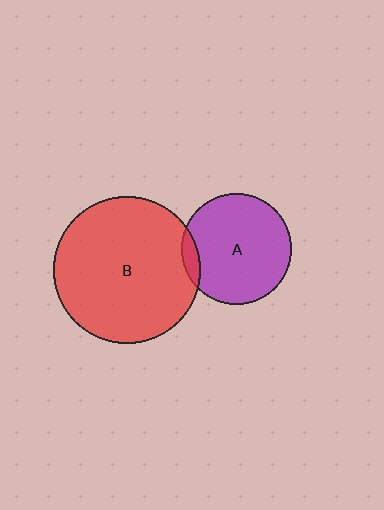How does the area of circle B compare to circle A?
Approximately 1.8 times.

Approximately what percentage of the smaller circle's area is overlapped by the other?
Approximately 10%.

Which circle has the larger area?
Circle B (red).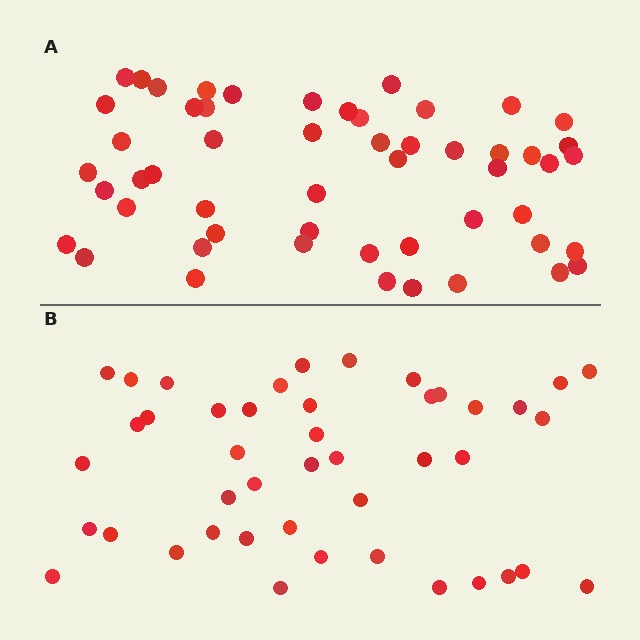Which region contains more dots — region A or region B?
Region A (the top region) has more dots.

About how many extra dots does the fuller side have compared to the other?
Region A has roughly 8 or so more dots than region B.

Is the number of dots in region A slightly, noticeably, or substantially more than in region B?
Region A has only slightly more — the two regions are fairly close. The ratio is roughly 1.2 to 1.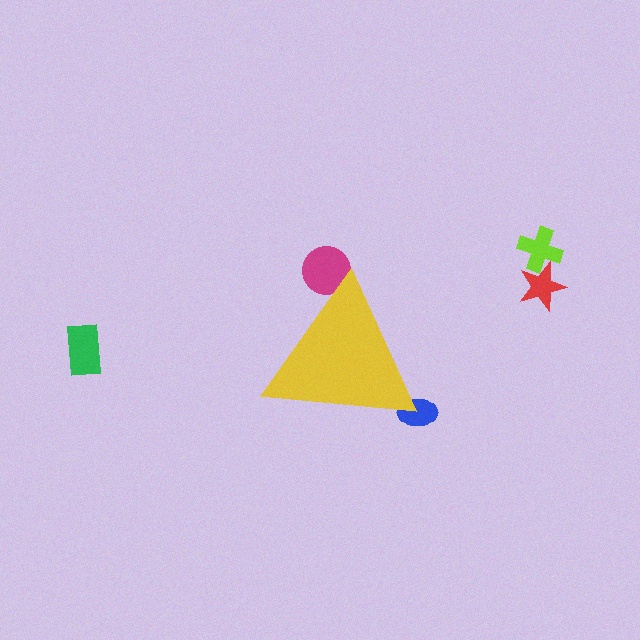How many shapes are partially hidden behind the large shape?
2 shapes are partially hidden.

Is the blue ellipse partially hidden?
Yes, the blue ellipse is partially hidden behind the yellow triangle.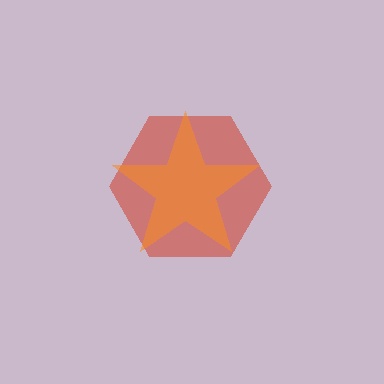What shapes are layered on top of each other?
The layered shapes are: a red hexagon, an orange star.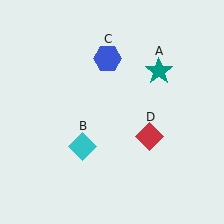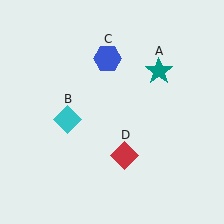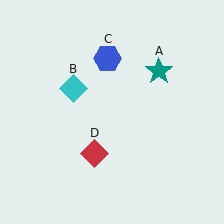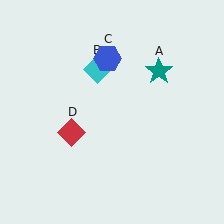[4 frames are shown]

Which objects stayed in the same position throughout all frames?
Teal star (object A) and blue hexagon (object C) remained stationary.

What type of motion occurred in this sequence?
The cyan diamond (object B), red diamond (object D) rotated clockwise around the center of the scene.